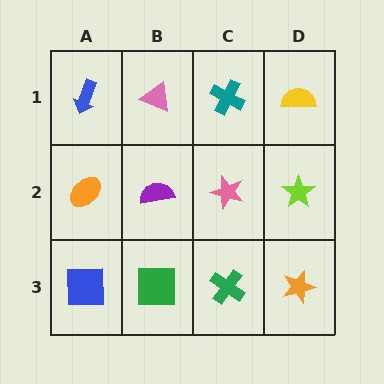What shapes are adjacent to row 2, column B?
A pink triangle (row 1, column B), a green square (row 3, column B), an orange ellipse (row 2, column A), a pink star (row 2, column C).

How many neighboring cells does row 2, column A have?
3.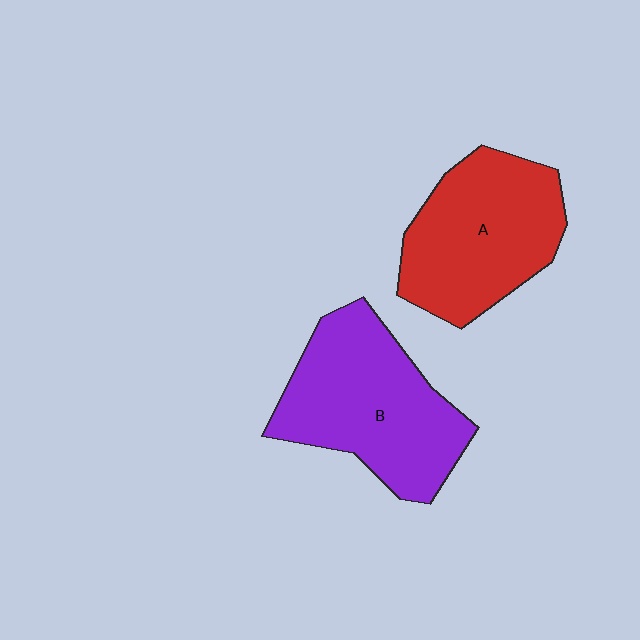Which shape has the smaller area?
Shape A (red).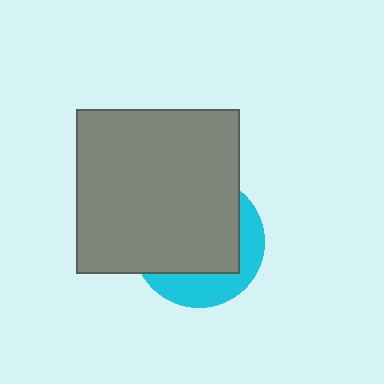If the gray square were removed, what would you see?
You would see the complete cyan circle.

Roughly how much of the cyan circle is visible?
A small part of it is visible (roughly 33%).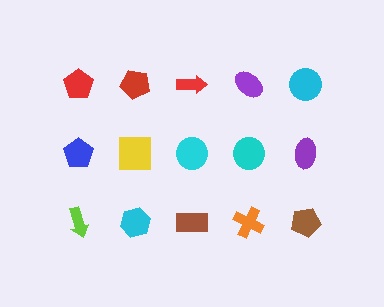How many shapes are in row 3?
5 shapes.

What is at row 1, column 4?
A purple ellipse.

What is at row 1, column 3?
A red arrow.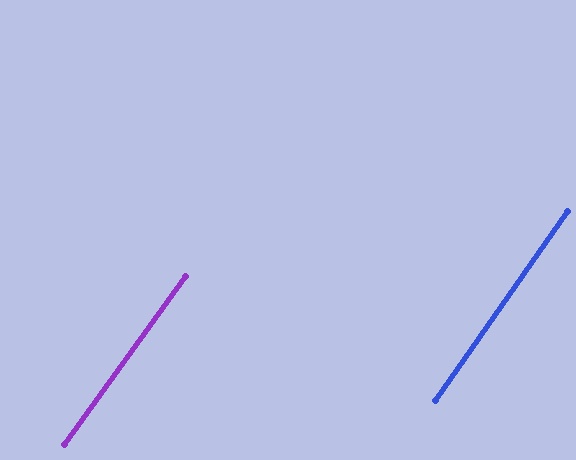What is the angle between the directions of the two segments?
Approximately 1 degree.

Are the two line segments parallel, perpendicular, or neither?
Parallel — their directions differ by only 0.8°.